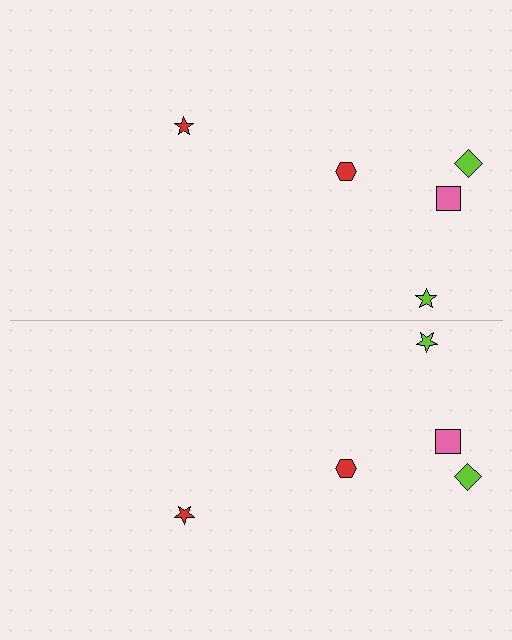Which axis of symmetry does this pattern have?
The pattern has a horizontal axis of symmetry running through the center of the image.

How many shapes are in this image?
There are 10 shapes in this image.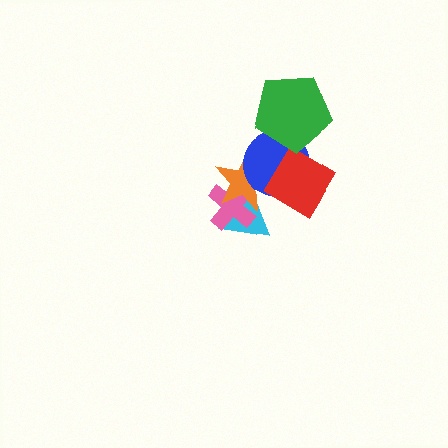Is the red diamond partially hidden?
No, no other shape covers it.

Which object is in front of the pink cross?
The orange star is in front of the pink cross.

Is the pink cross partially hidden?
Yes, it is partially covered by another shape.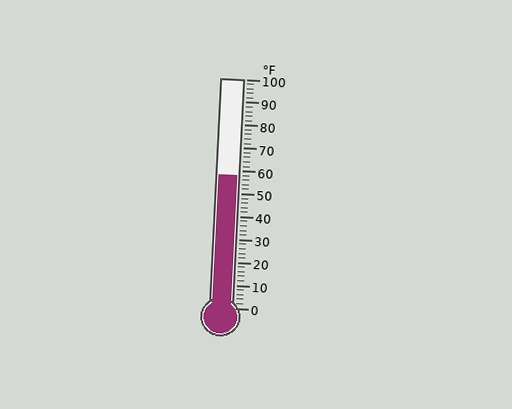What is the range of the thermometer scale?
The thermometer scale ranges from 0°F to 100°F.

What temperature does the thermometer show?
The thermometer shows approximately 58°F.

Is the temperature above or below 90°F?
The temperature is below 90°F.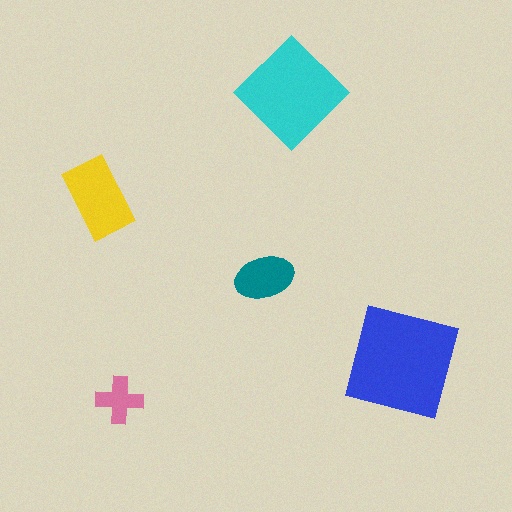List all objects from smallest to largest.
The pink cross, the teal ellipse, the yellow rectangle, the cyan diamond, the blue square.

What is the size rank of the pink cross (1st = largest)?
5th.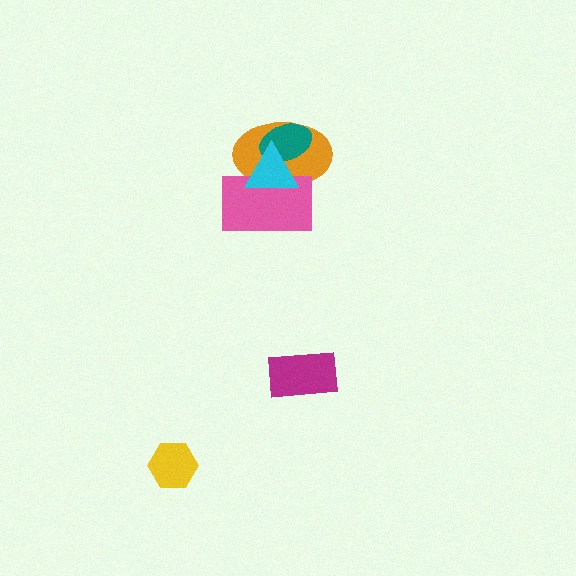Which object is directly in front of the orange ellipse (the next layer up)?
The pink rectangle is directly in front of the orange ellipse.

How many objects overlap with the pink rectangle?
3 objects overlap with the pink rectangle.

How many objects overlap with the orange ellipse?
3 objects overlap with the orange ellipse.